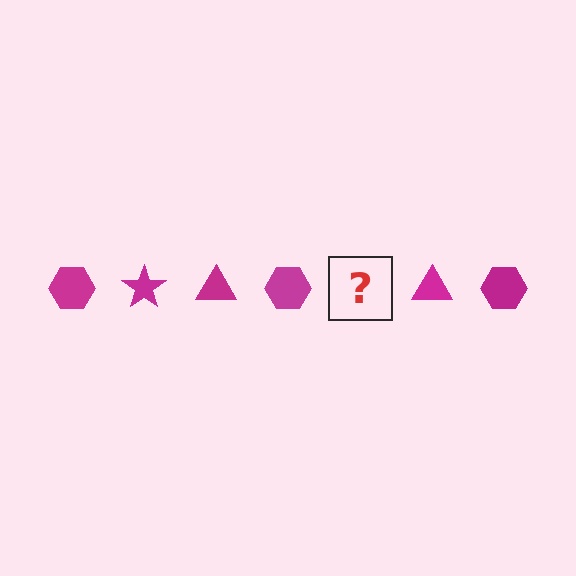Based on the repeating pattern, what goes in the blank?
The blank should be a magenta star.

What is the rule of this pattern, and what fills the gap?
The rule is that the pattern cycles through hexagon, star, triangle shapes in magenta. The gap should be filled with a magenta star.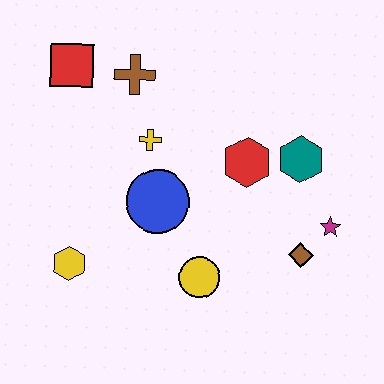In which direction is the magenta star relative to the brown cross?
The magenta star is to the right of the brown cross.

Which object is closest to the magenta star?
The brown diamond is closest to the magenta star.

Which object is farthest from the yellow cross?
The magenta star is farthest from the yellow cross.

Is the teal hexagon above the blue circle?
Yes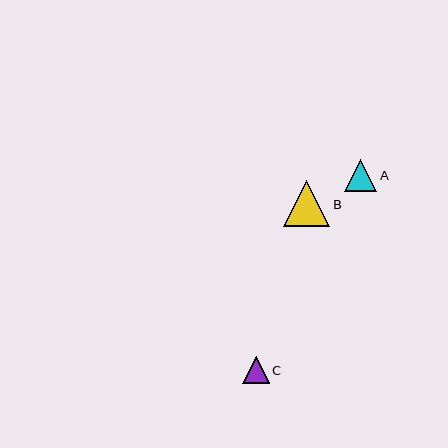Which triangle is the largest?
Triangle B is the largest with a size of approximately 46 pixels.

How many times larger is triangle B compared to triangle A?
Triangle B is approximately 1.4 times the size of triangle A.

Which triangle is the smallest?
Triangle C is the smallest with a size of approximately 27 pixels.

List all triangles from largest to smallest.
From largest to smallest: B, A, C.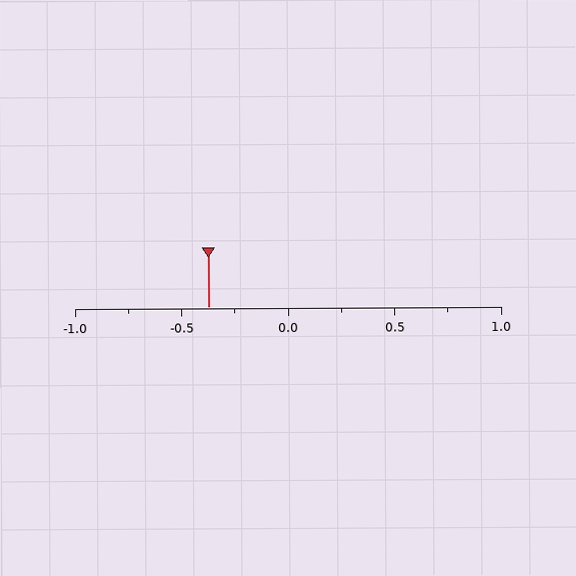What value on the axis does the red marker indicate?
The marker indicates approximately -0.38.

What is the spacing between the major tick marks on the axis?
The major ticks are spaced 0.5 apart.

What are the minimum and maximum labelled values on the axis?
The axis runs from -1.0 to 1.0.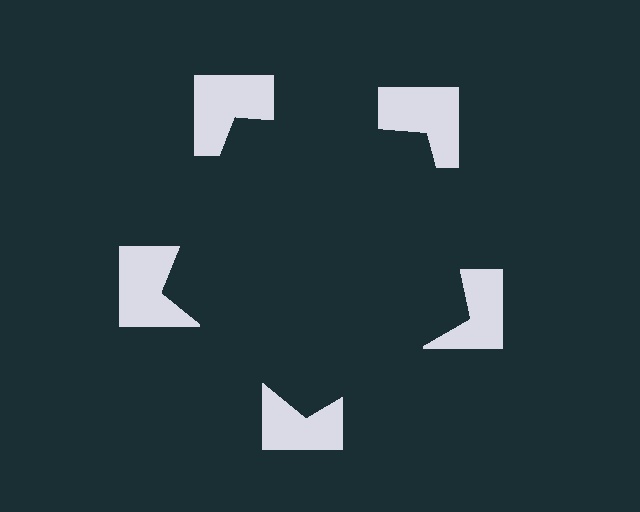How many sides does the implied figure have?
5 sides.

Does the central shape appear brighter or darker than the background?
It typically appears slightly darker than the background, even though no actual brightness change is drawn.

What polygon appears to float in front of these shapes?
An illusory pentagon — its edges are inferred from the aligned wedge cuts in the notched squares, not physically drawn.